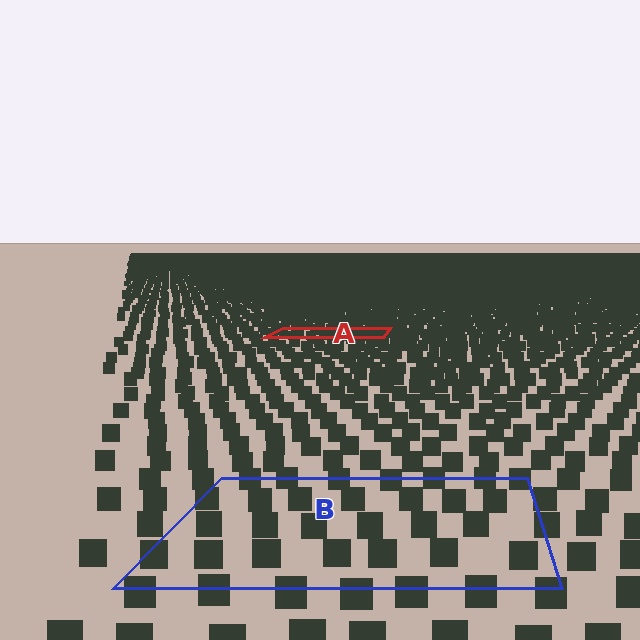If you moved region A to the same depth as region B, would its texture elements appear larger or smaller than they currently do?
They would appear larger. At a closer depth, the same texture elements are projected at a bigger on-screen size.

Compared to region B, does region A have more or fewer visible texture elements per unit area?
Region A has more texture elements per unit area — they are packed more densely because it is farther away.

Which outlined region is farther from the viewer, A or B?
Region A is farther from the viewer — the texture elements inside it appear smaller and more densely packed.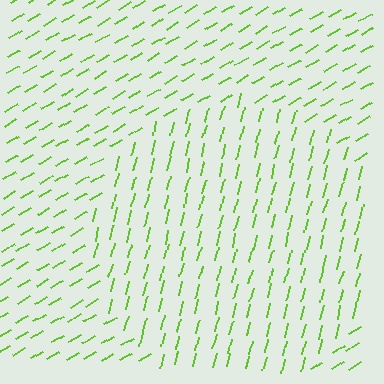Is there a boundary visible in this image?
Yes, there is a texture boundary formed by a change in line orientation.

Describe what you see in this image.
The image is filled with small lime line segments. A circle region in the image has lines oriented differently from the surrounding lines, creating a visible texture boundary.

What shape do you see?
I see a circle.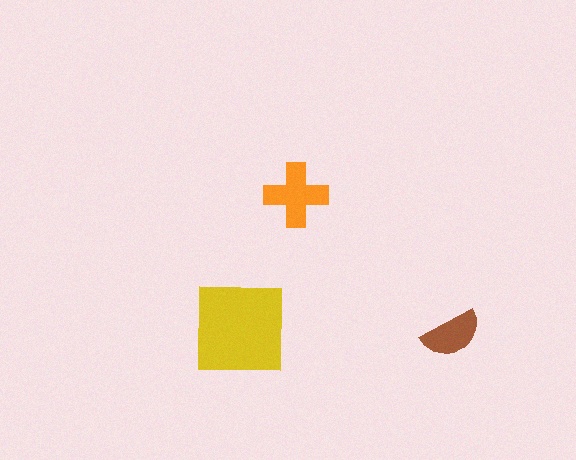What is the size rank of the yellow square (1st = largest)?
1st.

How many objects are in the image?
There are 3 objects in the image.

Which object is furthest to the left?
The yellow square is leftmost.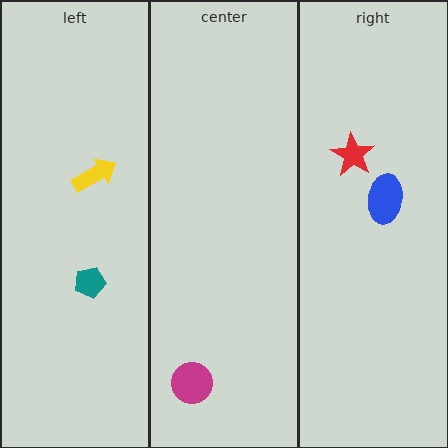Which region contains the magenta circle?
The center region.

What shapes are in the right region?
The red star, the blue ellipse.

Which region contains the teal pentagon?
The left region.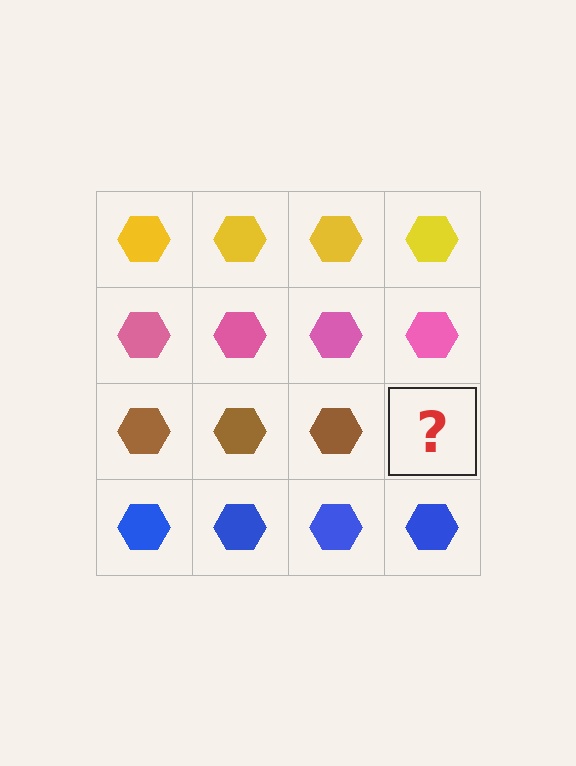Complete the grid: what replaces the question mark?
The question mark should be replaced with a brown hexagon.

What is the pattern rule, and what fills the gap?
The rule is that each row has a consistent color. The gap should be filled with a brown hexagon.